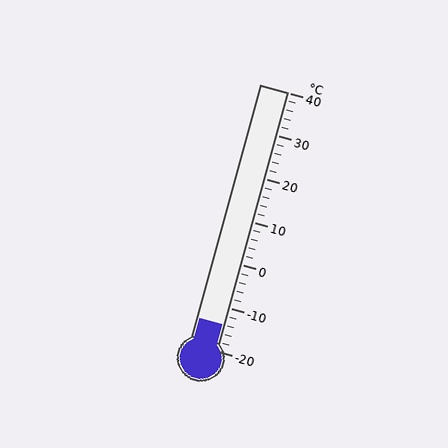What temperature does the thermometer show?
The thermometer shows approximately -14°C.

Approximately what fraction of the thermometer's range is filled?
The thermometer is filled to approximately 10% of its range.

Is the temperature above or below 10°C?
The temperature is below 10°C.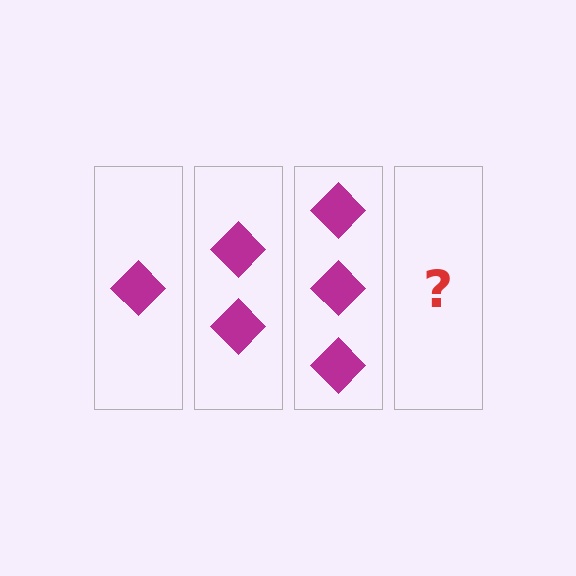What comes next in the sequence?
The next element should be 4 diamonds.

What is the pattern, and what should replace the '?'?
The pattern is that each step adds one more diamond. The '?' should be 4 diamonds.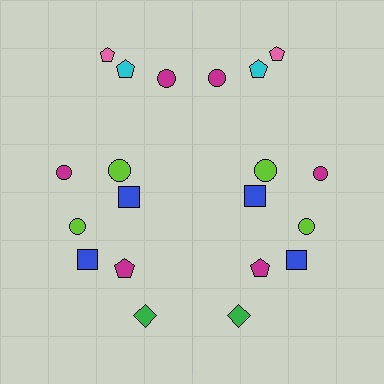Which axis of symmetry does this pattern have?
The pattern has a vertical axis of symmetry running through the center of the image.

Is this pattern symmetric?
Yes, this pattern has bilateral (reflection) symmetry.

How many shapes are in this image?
There are 20 shapes in this image.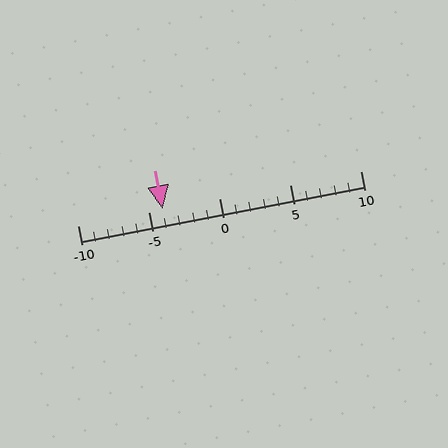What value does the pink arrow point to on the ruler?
The pink arrow points to approximately -4.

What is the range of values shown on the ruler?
The ruler shows values from -10 to 10.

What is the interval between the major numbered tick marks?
The major tick marks are spaced 5 units apart.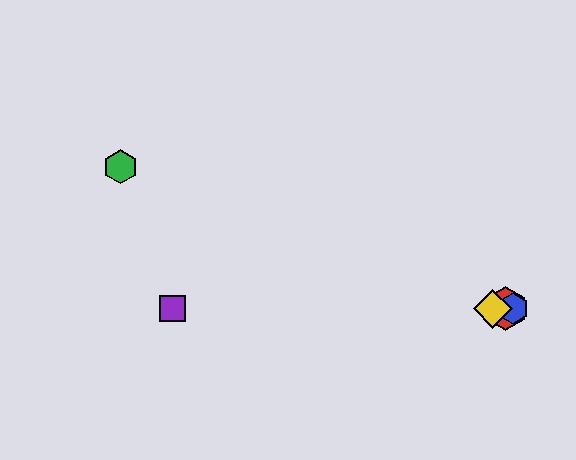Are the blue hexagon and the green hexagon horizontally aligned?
No, the blue hexagon is at y≈309 and the green hexagon is at y≈167.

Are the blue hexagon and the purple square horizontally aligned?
Yes, both are at y≈309.